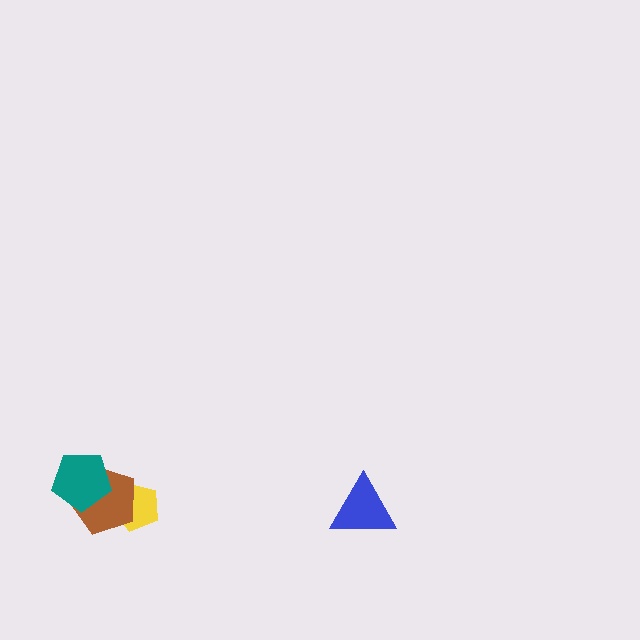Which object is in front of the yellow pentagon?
The brown pentagon is in front of the yellow pentagon.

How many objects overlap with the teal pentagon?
1 object overlaps with the teal pentagon.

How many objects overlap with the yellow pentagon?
1 object overlaps with the yellow pentagon.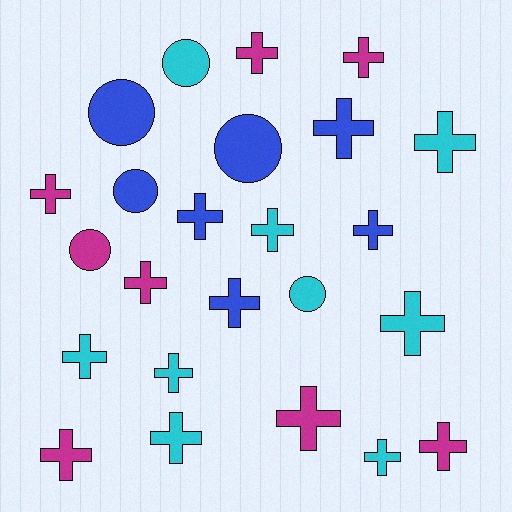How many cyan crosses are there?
There are 7 cyan crosses.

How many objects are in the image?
There are 24 objects.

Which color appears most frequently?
Cyan, with 9 objects.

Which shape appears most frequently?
Cross, with 18 objects.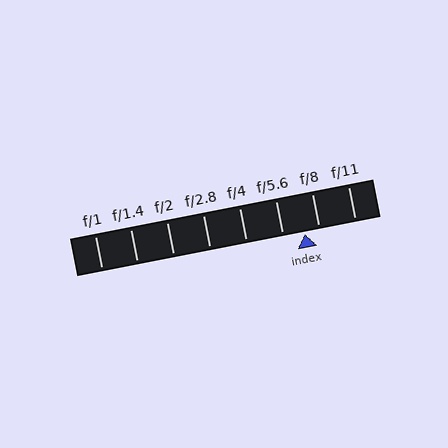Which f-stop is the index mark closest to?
The index mark is closest to f/8.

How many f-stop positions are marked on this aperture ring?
There are 8 f-stop positions marked.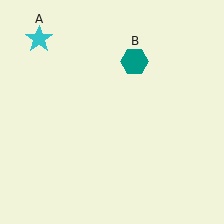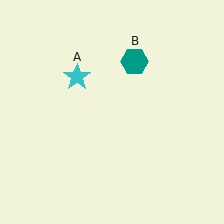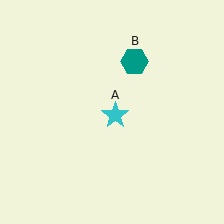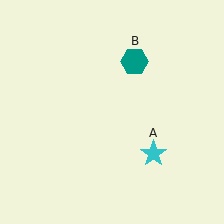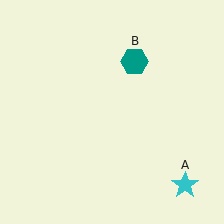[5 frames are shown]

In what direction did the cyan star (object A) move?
The cyan star (object A) moved down and to the right.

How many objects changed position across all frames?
1 object changed position: cyan star (object A).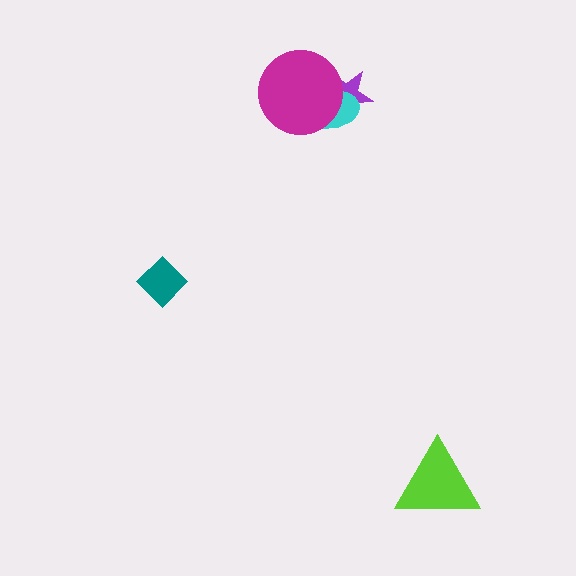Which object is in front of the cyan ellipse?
The magenta circle is in front of the cyan ellipse.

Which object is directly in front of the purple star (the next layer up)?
The cyan ellipse is directly in front of the purple star.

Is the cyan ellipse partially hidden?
Yes, it is partially covered by another shape.